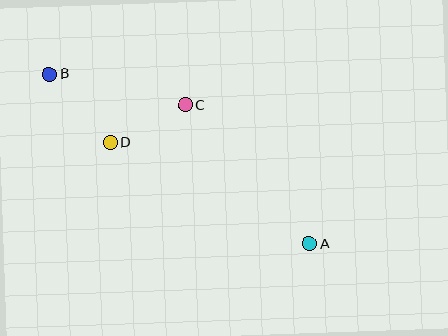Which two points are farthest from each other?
Points A and B are farthest from each other.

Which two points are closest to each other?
Points C and D are closest to each other.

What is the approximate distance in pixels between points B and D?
The distance between B and D is approximately 92 pixels.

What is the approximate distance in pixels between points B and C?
The distance between B and C is approximately 139 pixels.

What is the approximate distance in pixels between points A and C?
The distance between A and C is approximately 186 pixels.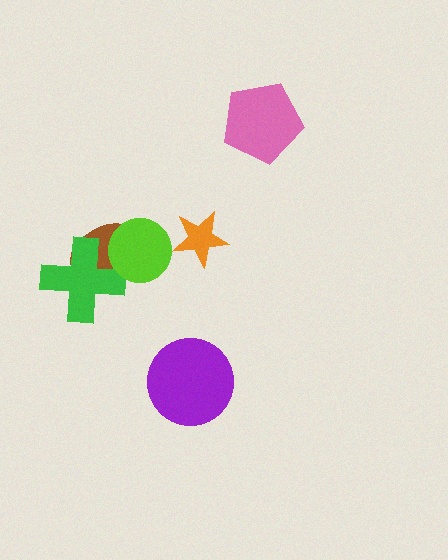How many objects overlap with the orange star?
0 objects overlap with the orange star.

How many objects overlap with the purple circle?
0 objects overlap with the purple circle.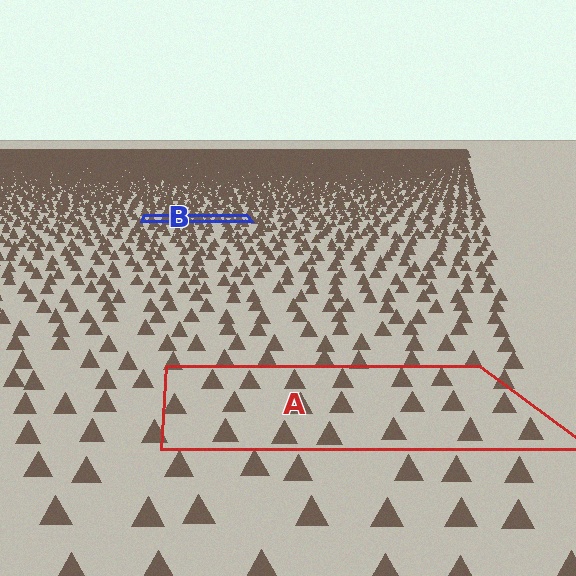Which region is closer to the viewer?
Region A is closer. The texture elements there are larger and more spread out.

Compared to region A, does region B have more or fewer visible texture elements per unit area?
Region B has more texture elements per unit area — they are packed more densely because it is farther away.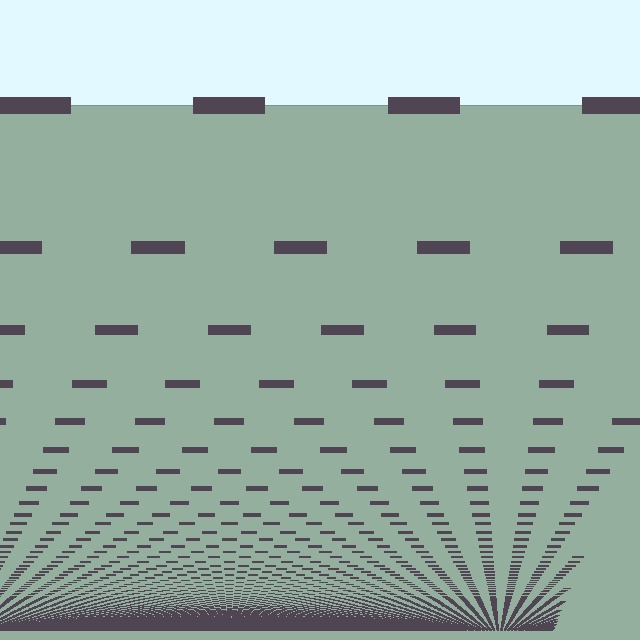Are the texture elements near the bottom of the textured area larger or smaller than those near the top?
Smaller. The gradient is inverted — elements near the bottom are smaller and denser.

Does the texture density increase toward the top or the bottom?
Density increases toward the bottom.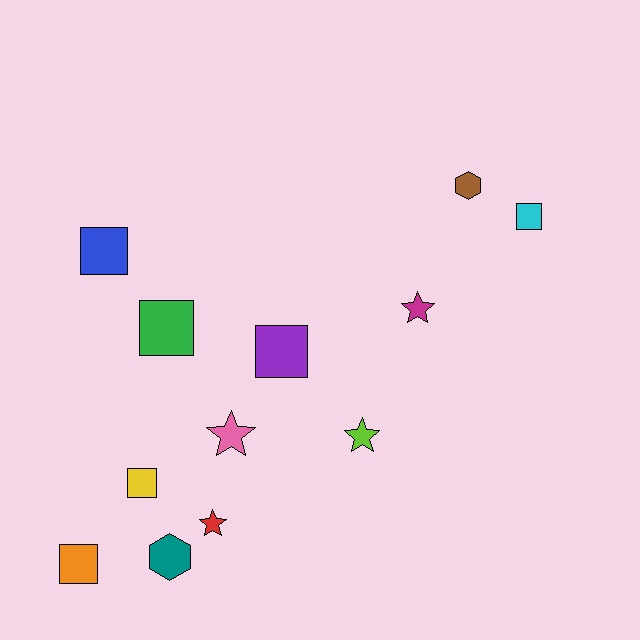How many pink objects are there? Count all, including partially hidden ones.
There is 1 pink object.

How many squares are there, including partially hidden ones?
There are 6 squares.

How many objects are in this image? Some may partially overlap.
There are 12 objects.